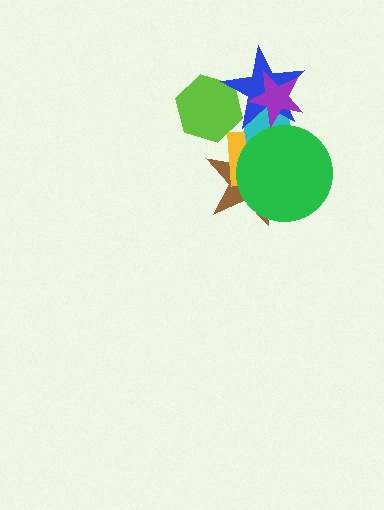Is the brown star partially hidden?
Yes, it is partially covered by another shape.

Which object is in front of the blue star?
The purple star is in front of the blue star.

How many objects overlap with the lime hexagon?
2 objects overlap with the lime hexagon.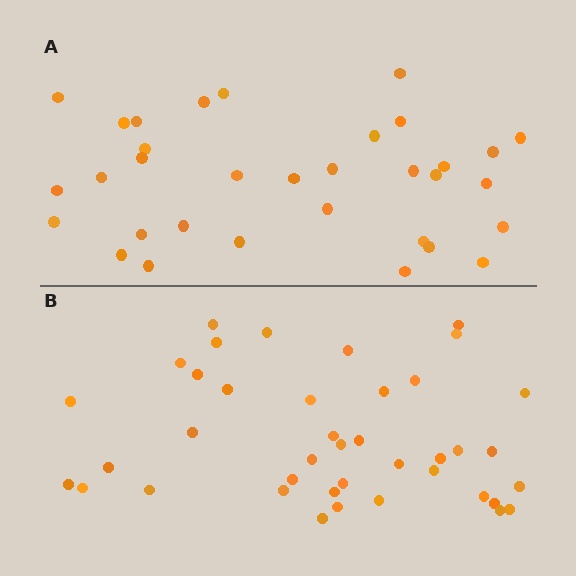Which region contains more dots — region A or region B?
Region B (the bottom region) has more dots.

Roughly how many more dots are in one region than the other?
Region B has roughly 8 or so more dots than region A.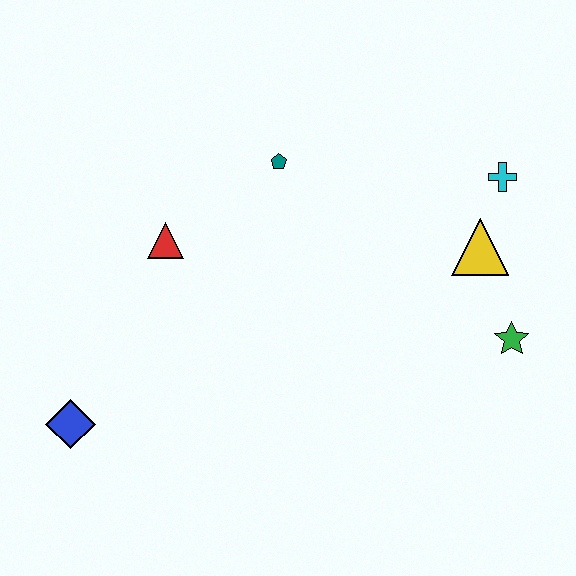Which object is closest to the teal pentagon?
The red triangle is closest to the teal pentagon.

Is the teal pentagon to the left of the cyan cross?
Yes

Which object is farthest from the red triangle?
The green star is farthest from the red triangle.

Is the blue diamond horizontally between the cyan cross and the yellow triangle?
No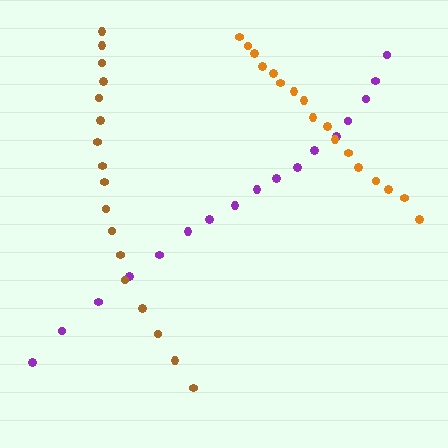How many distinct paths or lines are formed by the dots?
There are 3 distinct paths.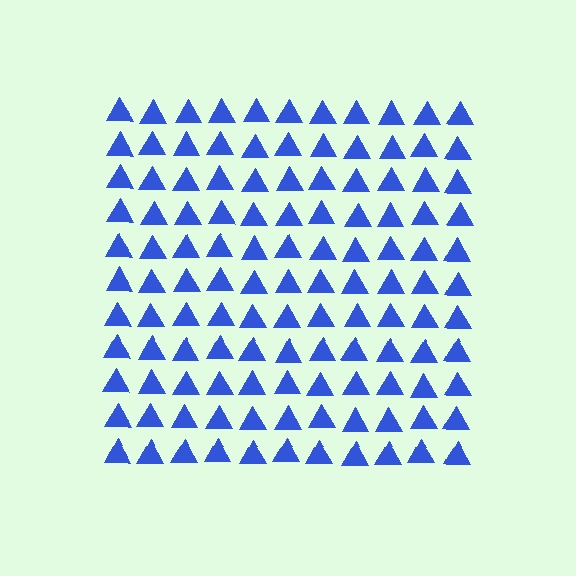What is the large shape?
The large shape is a square.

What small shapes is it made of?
It is made of small triangles.